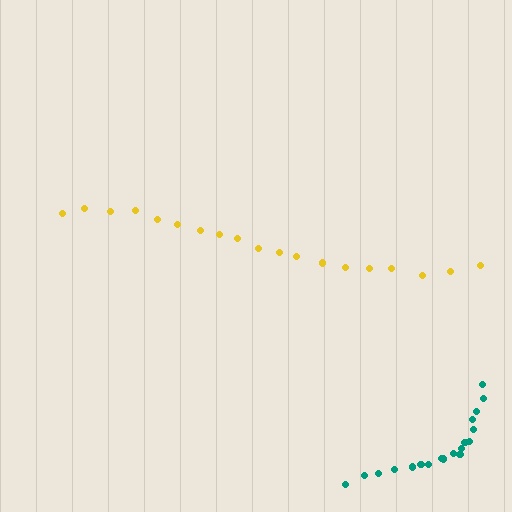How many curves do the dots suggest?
There are 2 distinct paths.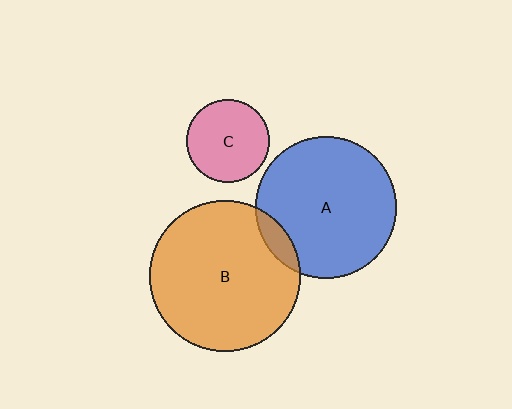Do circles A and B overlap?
Yes.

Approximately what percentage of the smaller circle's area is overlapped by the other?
Approximately 10%.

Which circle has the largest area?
Circle B (orange).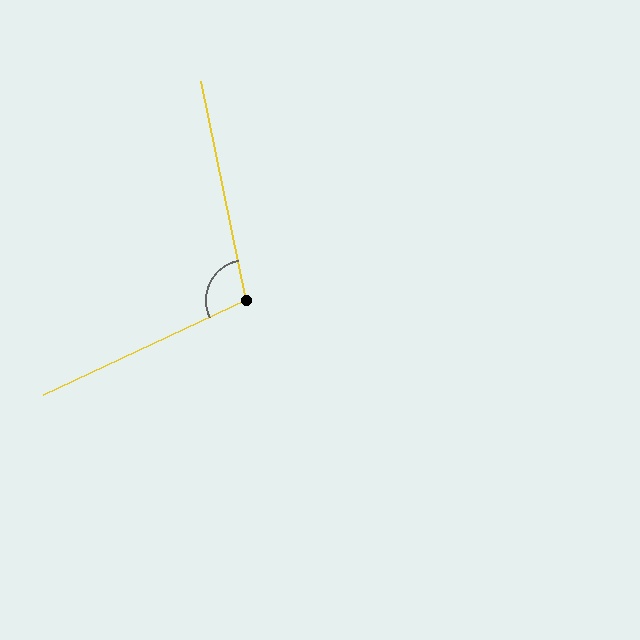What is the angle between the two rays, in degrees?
Approximately 104 degrees.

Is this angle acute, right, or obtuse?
It is obtuse.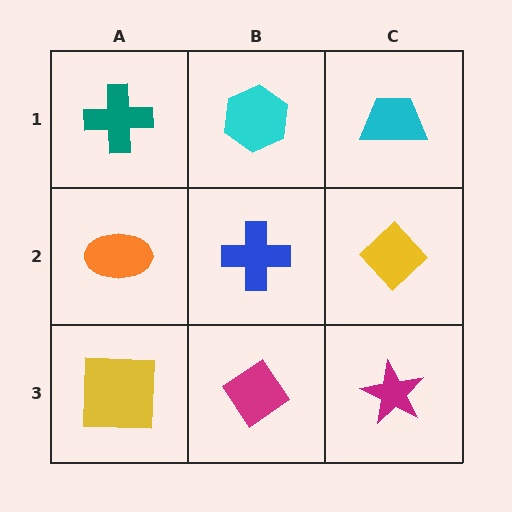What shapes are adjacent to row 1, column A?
An orange ellipse (row 2, column A), a cyan hexagon (row 1, column B).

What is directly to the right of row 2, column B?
A yellow diamond.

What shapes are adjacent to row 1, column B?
A blue cross (row 2, column B), a teal cross (row 1, column A), a cyan trapezoid (row 1, column C).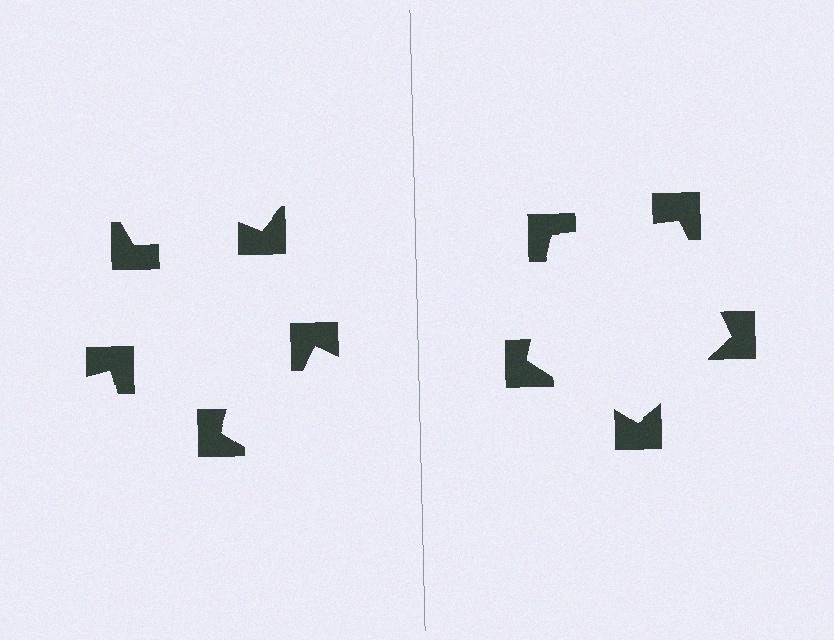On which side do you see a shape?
An illusory pentagon appears on the right side. On the left side the wedge cuts are rotated, so no coherent shape forms.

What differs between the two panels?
The notched squares are positioned identically on both sides; only the wedge orientations differ. On the right they align to a pentagon; on the left they are misaligned.